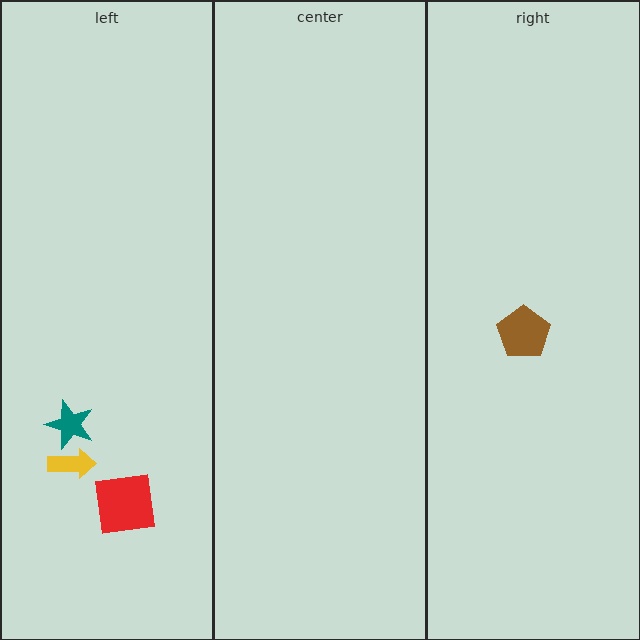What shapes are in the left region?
The yellow arrow, the teal star, the red square.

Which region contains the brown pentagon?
The right region.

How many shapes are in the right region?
1.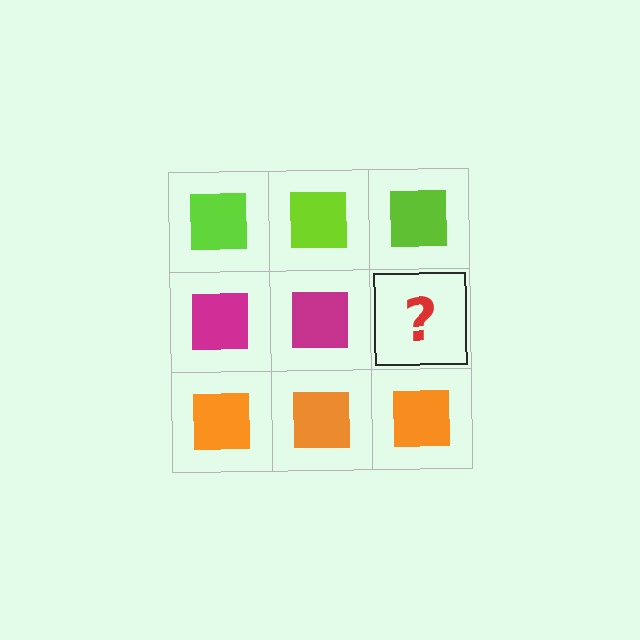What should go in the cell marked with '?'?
The missing cell should contain a magenta square.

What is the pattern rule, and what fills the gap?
The rule is that each row has a consistent color. The gap should be filled with a magenta square.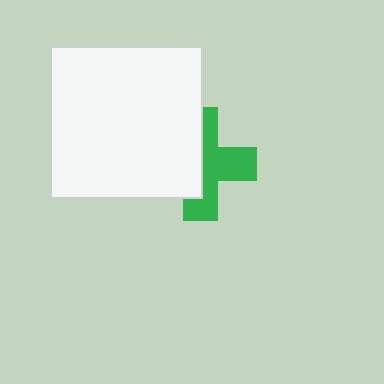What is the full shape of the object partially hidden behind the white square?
The partially hidden object is a green cross.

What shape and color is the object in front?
The object in front is a white square.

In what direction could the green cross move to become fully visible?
The green cross could move right. That would shift it out from behind the white square entirely.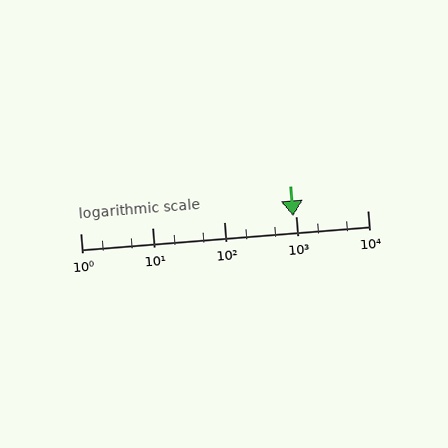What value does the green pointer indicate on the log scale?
The pointer indicates approximately 930.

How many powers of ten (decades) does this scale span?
The scale spans 4 decades, from 1 to 10000.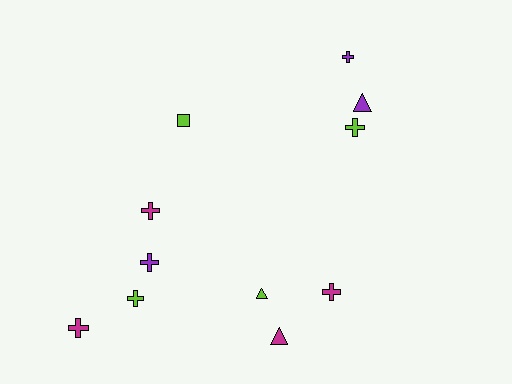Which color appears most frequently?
Magenta, with 4 objects.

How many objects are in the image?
There are 11 objects.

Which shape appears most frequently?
Cross, with 7 objects.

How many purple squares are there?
There are no purple squares.